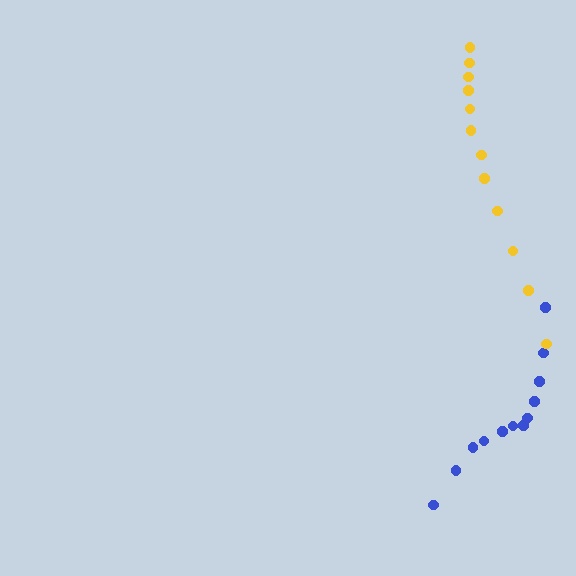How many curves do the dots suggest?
There are 2 distinct paths.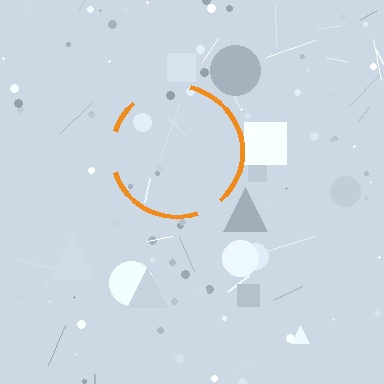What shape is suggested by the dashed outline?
The dashed outline suggests a circle.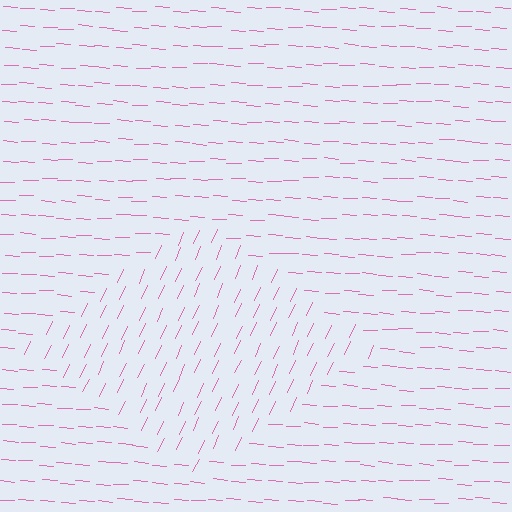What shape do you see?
I see a diamond.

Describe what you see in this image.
The image is filled with small pink line segments. A diamond region in the image has lines oriented differently from the surrounding lines, creating a visible texture boundary.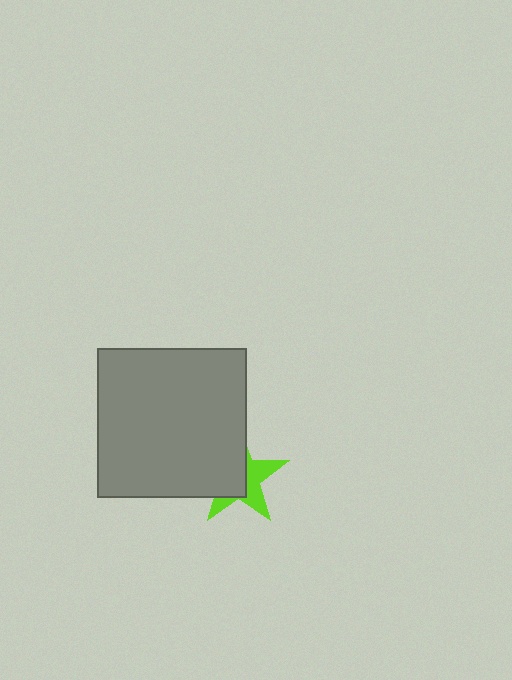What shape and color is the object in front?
The object in front is a gray square.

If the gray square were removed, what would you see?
You would see the complete lime star.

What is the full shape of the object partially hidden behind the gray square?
The partially hidden object is a lime star.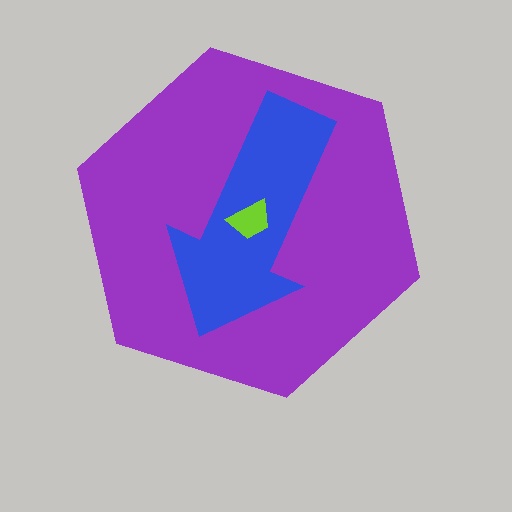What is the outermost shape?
The purple hexagon.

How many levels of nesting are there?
3.